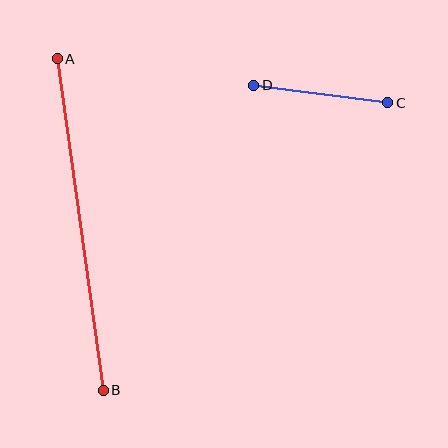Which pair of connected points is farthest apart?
Points A and B are farthest apart.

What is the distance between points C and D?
The distance is approximately 135 pixels.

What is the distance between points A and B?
The distance is approximately 335 pixels.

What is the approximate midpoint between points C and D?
The midpoint is at approximately (321, 94) pixels.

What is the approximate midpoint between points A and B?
The midpoint is at approximately (80, 224) pixels.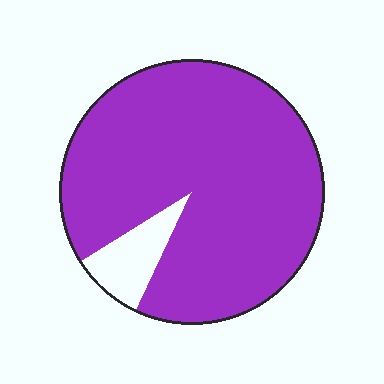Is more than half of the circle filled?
Yes.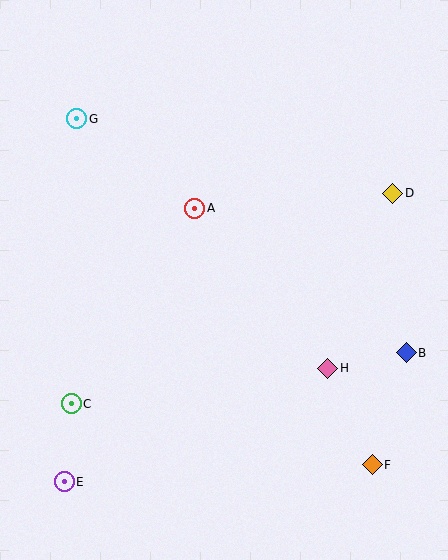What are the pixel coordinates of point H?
Point H is at (328, 368).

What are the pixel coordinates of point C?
Point C is at (71, 404).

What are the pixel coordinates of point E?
Point E is at (64, 482).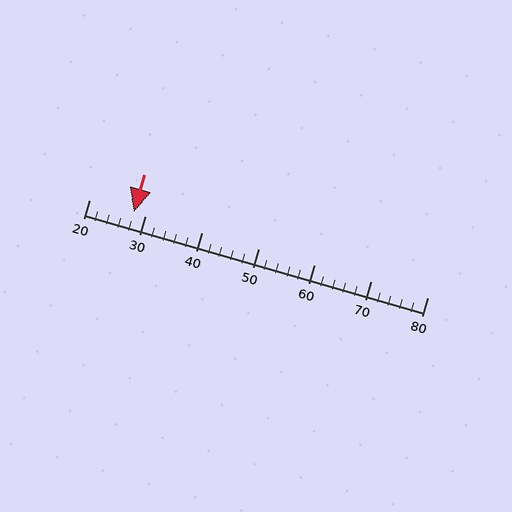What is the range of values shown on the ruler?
The ruler shows values from 20 to 80.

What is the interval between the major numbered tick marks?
The major tick marks are spaced 10 units apart.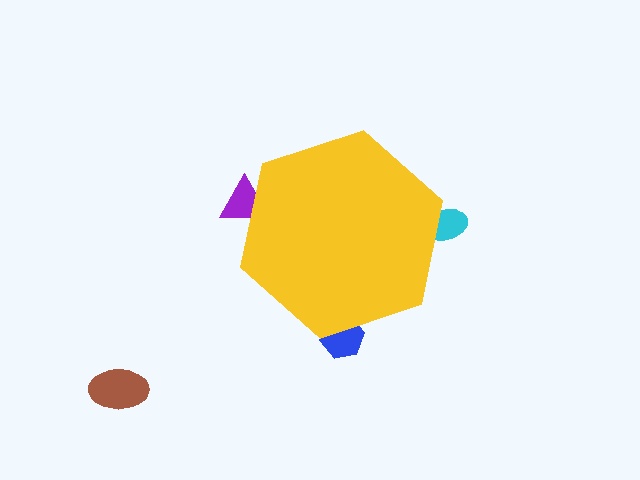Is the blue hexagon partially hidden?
Yes, the blue hexagon is partially hidden behind the yellow hexagon.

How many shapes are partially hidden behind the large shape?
3 shapes are partially hidden.